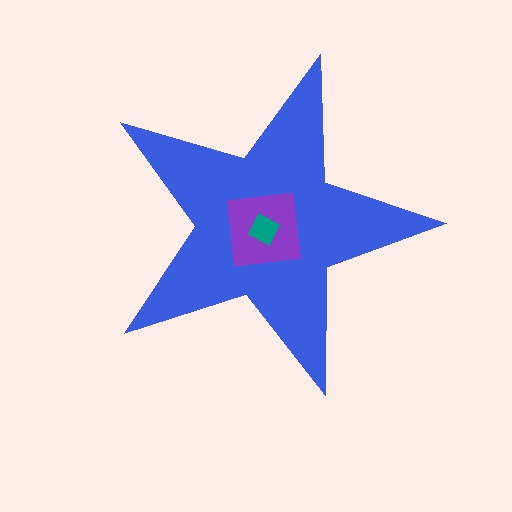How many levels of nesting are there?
3.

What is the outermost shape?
The blue star.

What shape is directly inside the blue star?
The purple square.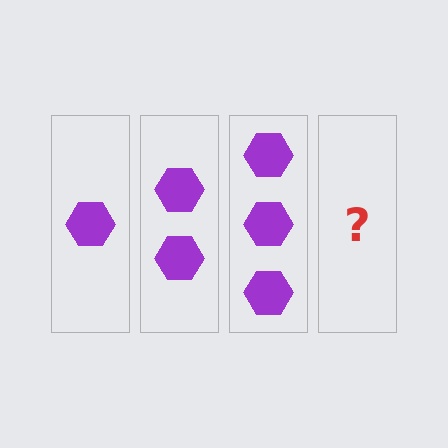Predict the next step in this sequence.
The next step is 4 hexagons.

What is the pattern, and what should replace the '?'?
The pattern is that each step adds one more hexagon. The '?' should be 4 hexagons.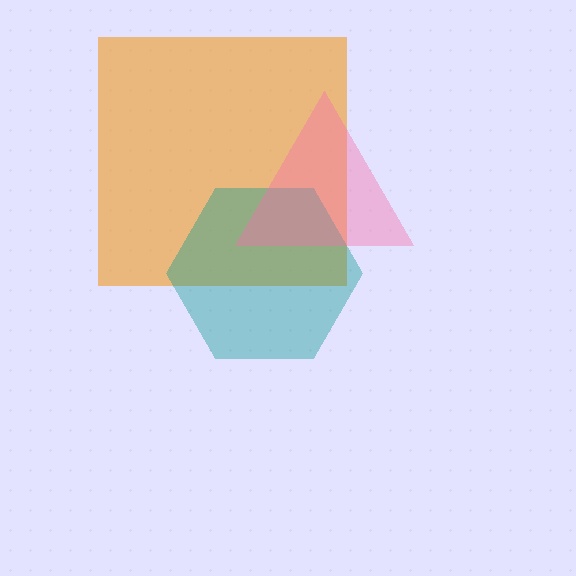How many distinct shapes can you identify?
There are 3 distinct shapes: an orange square, a teal hexagon, a pink triangle.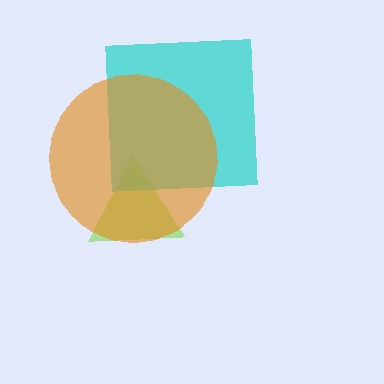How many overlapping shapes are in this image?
There are 3 overlapping shapes in the image.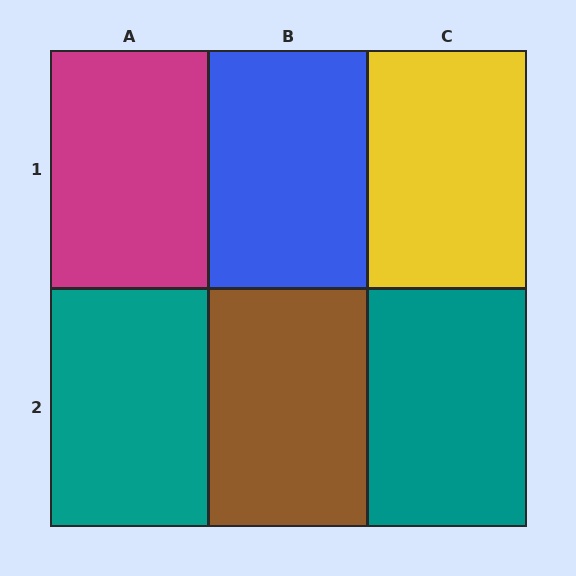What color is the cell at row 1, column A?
Magenta.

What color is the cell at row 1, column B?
Blue.